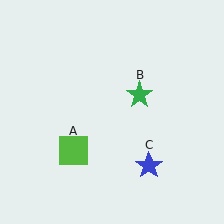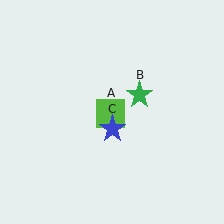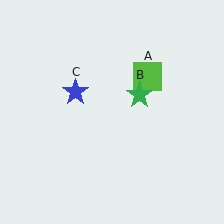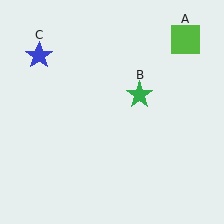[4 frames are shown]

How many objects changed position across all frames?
2 objects changed position: lime square (object A), blue star (object C).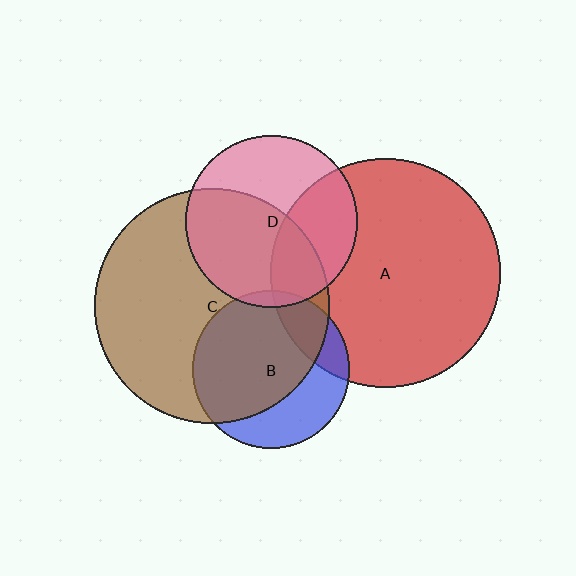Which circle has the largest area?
Circle C (brown).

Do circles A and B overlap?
Yes.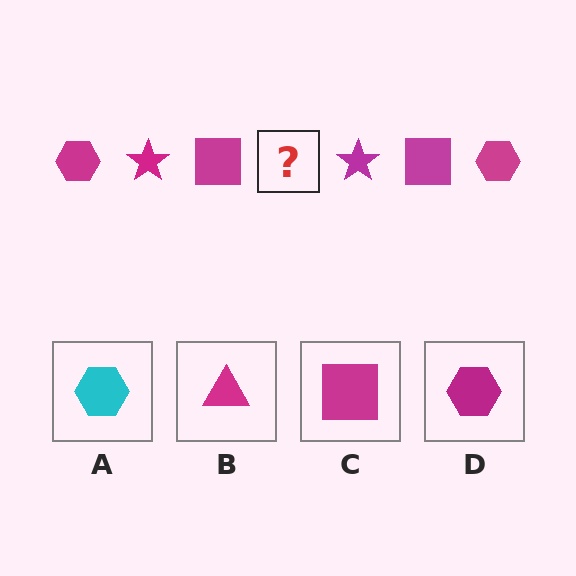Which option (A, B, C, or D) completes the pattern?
D.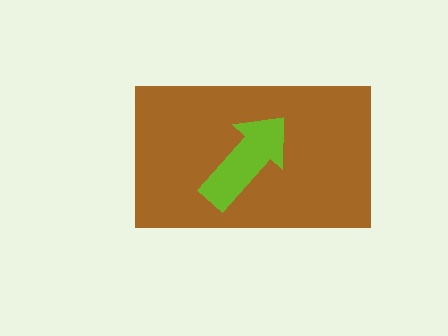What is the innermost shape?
The lime arrow.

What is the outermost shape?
The brown rectangle.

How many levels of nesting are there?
2.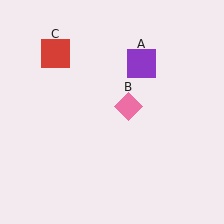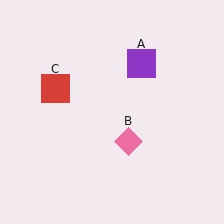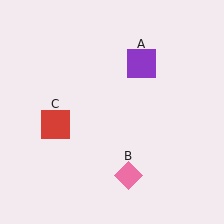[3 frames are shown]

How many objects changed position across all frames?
2 objects changed position: pink diamond (object B), red square (object C).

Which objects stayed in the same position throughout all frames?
Purple square (object A) remained stationary.